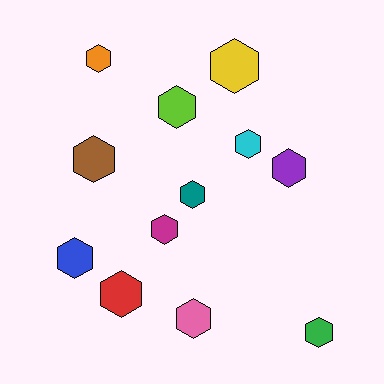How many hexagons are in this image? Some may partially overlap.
There are 12 hexagons.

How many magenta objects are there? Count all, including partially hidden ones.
There is 1 magenta object.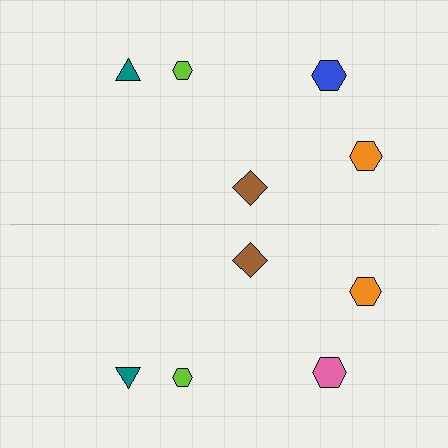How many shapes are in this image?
There are 10 shapes in this image.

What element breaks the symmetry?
The pink hexagon on the bottom side breaks the symmetry — its mirror counterpart is blue.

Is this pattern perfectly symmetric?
No, the pattern is not perfectly symmetric. The pink hexagon on the bottom side breaks the symmetry — its mirror counterpart is blue.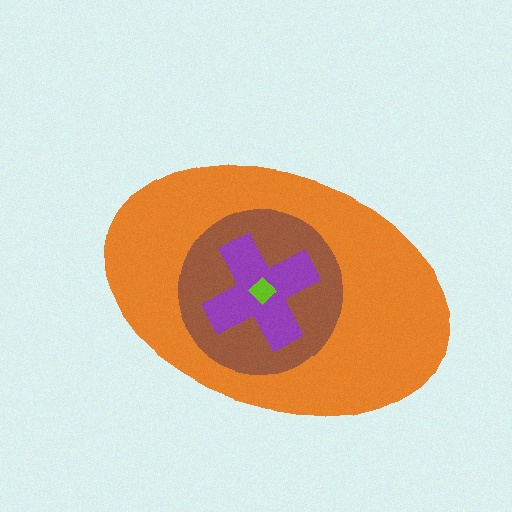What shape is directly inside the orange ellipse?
The brown circle.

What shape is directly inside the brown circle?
The purple cross.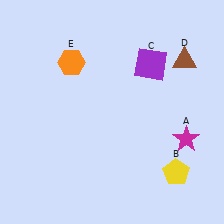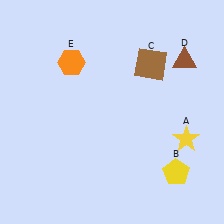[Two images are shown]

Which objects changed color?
A changed from magenta to yellow. C changed from purple to brown.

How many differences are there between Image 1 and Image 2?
There are 2 differences between the two images.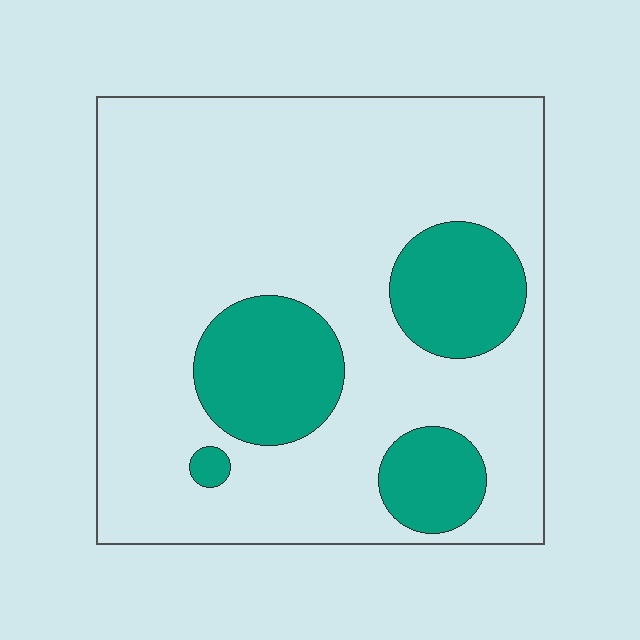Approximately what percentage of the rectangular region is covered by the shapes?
Approximately 20%.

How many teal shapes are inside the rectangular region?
4.